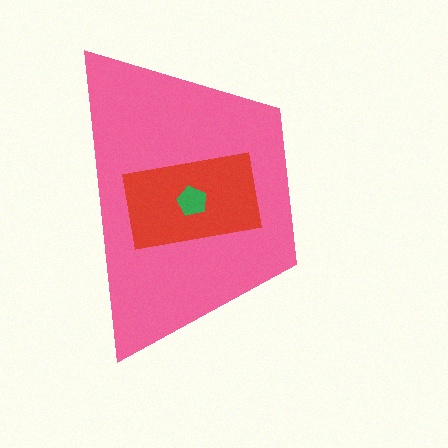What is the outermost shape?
The pink trapezoid.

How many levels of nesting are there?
3.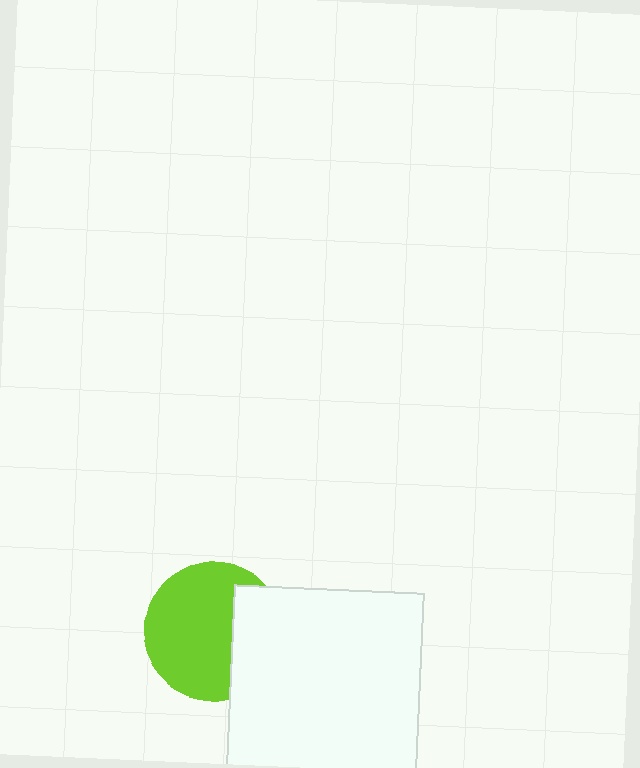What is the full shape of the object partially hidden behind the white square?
The partially hidden object is a lime circle.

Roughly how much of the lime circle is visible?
Most of it is visible (roughly 69%).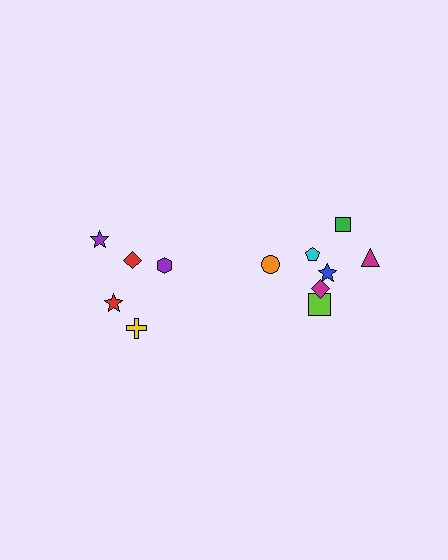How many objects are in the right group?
There are 7 objects.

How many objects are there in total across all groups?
There are 12 objects.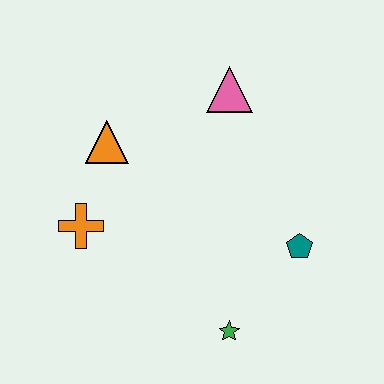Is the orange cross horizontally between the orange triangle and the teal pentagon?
No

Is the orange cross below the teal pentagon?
No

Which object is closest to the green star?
The teal pentagon is closest to the green star.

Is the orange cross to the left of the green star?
Yes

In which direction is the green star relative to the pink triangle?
The green star is below the pink triangle.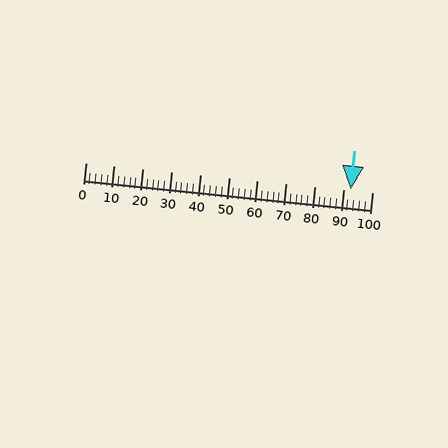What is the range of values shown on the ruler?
The ruler shows values from 0 to 100.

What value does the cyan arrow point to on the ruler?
The cyan arrow points to approximately 93.